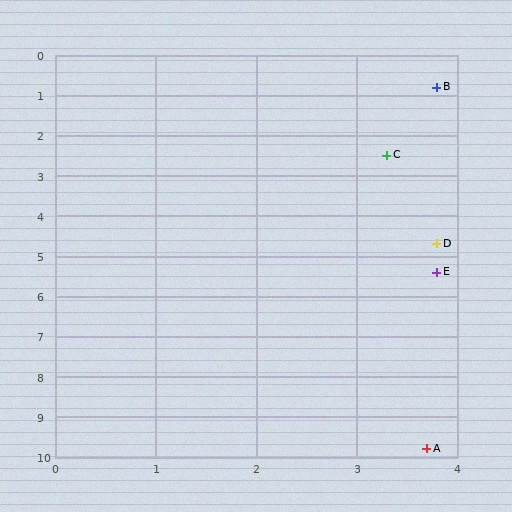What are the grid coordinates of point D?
Point D is at approximately (3.8, 4.7).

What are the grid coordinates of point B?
Point B is at approximately (3.8, 0.8).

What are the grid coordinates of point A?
Point A is at approximately (3.7, 9.8).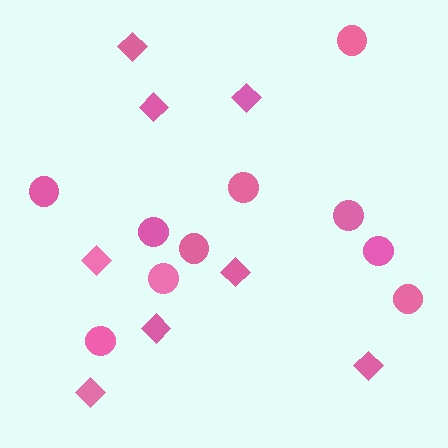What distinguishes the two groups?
There are 2 groups: one group of diamonds (8) and one group of circles (10).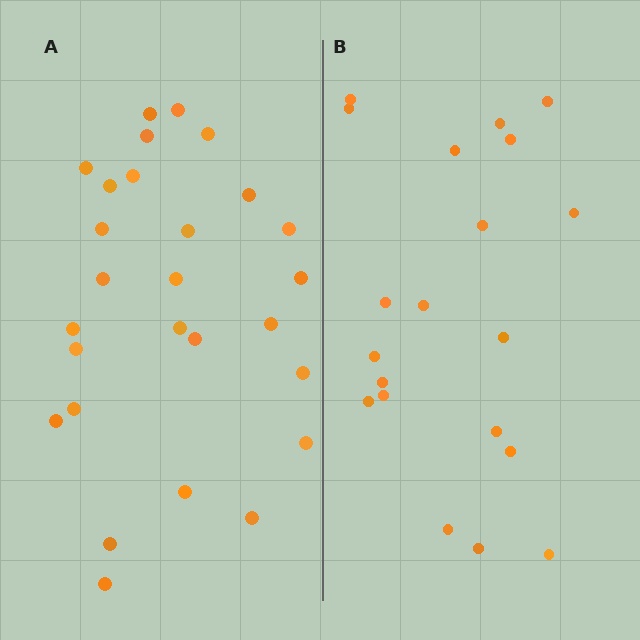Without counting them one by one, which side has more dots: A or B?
Region A (the left region) has more dots.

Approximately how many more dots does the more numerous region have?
Region A has roughly 8 or so more dots than region B.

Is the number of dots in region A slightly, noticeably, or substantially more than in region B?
Region A has noticeably more, but not dramatically so. The ratio is roughly 1.4 to 1.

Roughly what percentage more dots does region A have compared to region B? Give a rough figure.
About 35% more.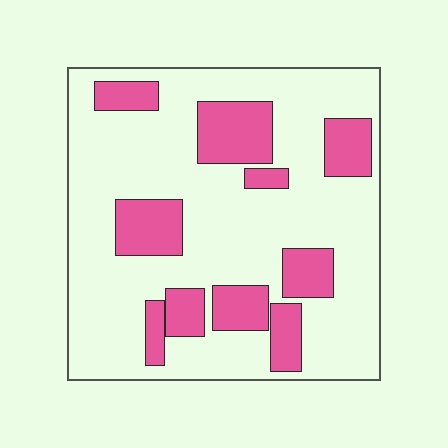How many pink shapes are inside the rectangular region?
10.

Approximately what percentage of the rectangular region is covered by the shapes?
Approximately 25%.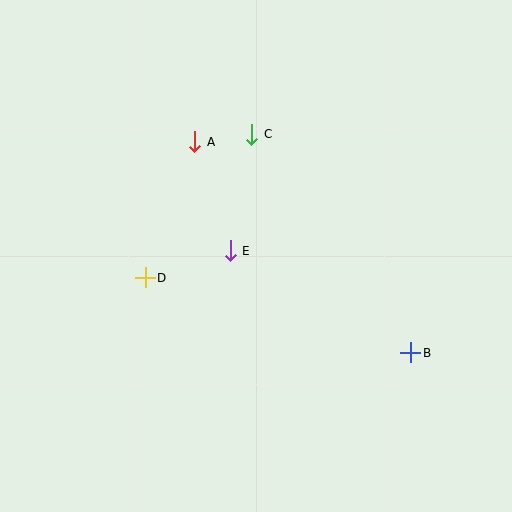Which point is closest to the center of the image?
Point E at (230, 251) is closest to the center.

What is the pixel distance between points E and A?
The distance between E and A is 115 pixels.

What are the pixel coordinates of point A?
Point A is at (195, 142).